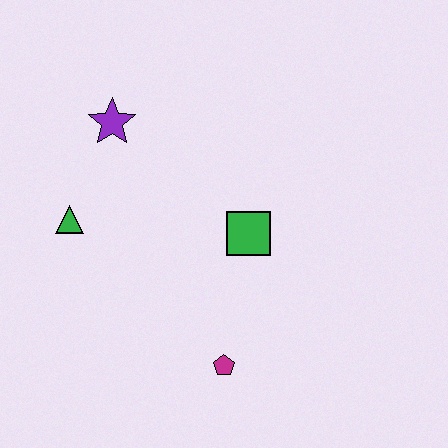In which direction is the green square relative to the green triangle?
The green square is to the right of the green triangle.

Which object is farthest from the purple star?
The magenta pentagon is farthest from the purple star.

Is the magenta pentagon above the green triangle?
No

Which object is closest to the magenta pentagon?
The green square is closest to the magenta pentagon.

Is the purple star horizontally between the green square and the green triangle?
Yes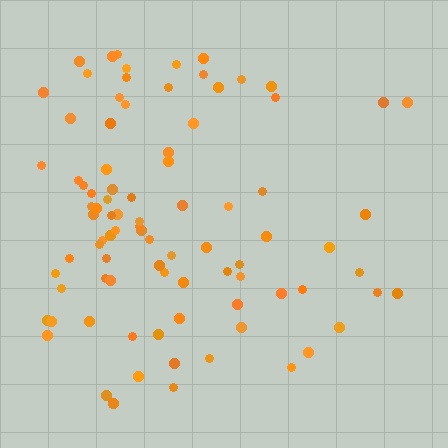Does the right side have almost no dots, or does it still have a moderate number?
Still a moderate number, just noticeably fewer than the left.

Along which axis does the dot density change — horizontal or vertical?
Horizontal.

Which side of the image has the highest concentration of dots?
The left.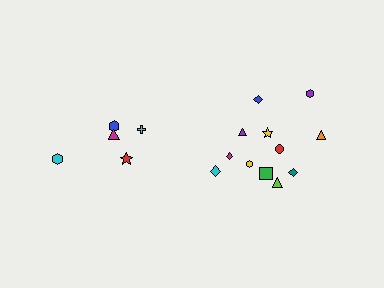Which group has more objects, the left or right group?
The right group.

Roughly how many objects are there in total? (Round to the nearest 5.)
Roughly 15 objects in total.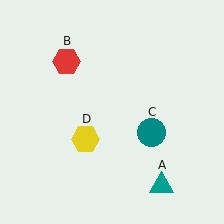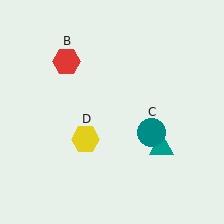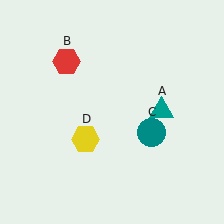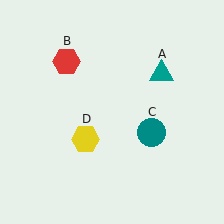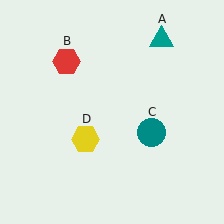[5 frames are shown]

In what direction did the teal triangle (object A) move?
The teal triangle (object A) moved up.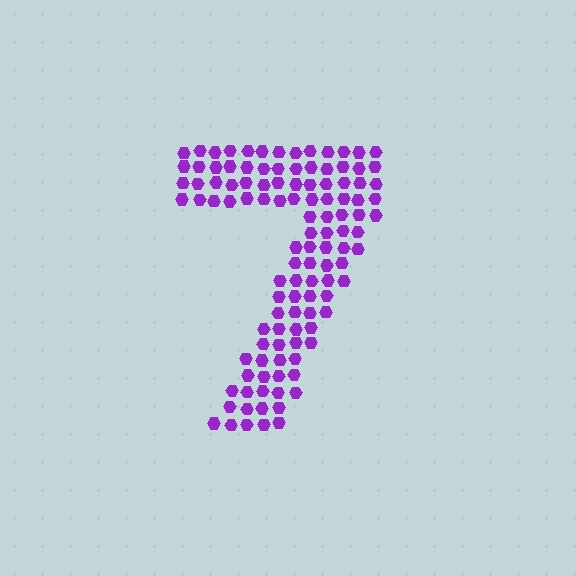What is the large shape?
The large shape is the digit 7.